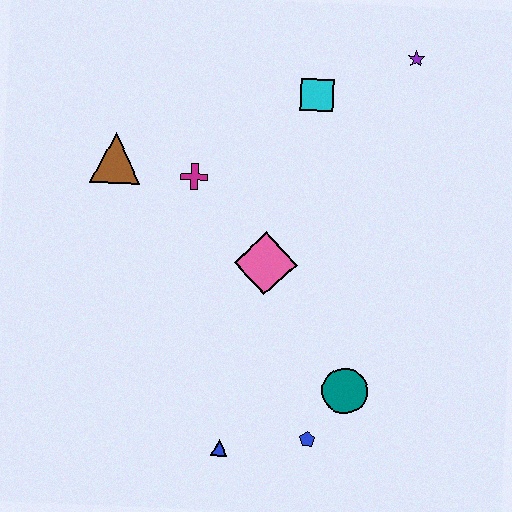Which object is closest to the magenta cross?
The brown triangle is closest to the magenta cross.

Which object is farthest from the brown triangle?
The blue pentagon is farthest from the brown triangle.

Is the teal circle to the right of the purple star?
No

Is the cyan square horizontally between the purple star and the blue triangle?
Yes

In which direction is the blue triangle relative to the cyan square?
The blue triangle is below the cyan square.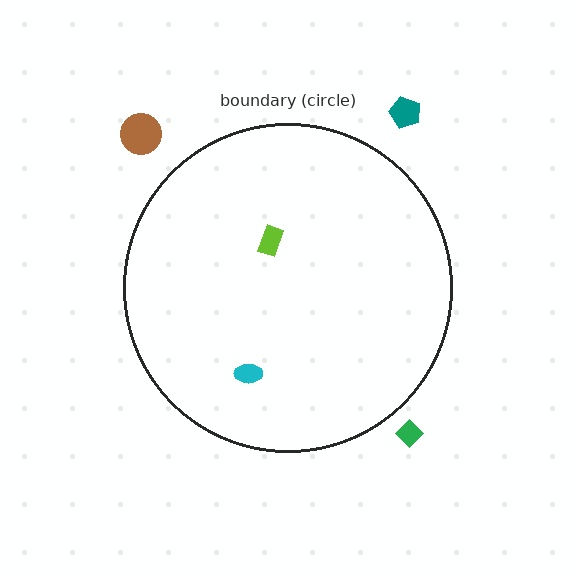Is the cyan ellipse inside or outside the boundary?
Inside.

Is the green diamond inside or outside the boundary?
Outside.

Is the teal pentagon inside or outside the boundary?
Outside.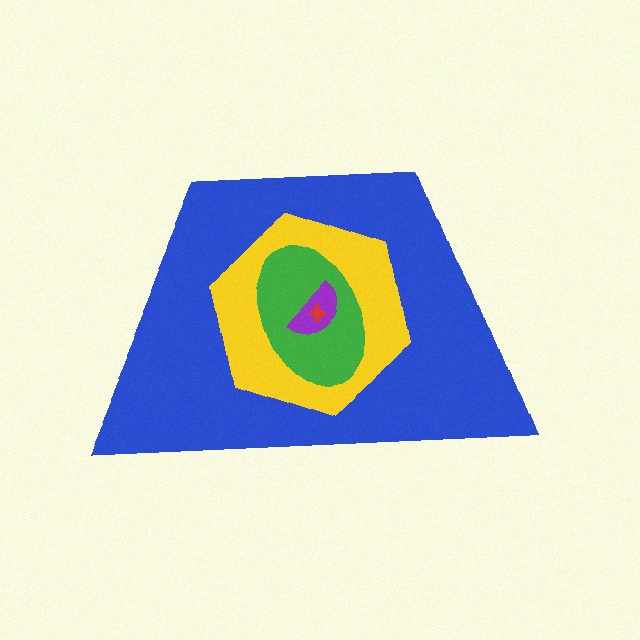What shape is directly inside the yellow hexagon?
The green ellipse.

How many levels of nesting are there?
5.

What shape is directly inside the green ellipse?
The purple semicircle.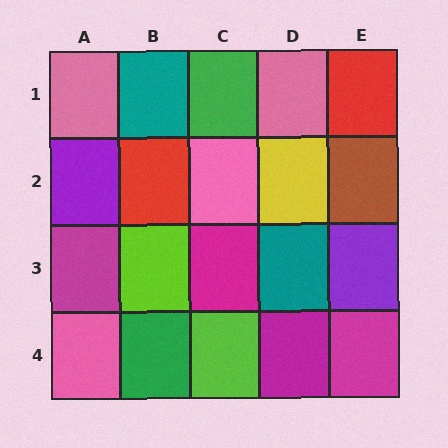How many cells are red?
2 cells are red.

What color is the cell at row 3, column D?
Teal.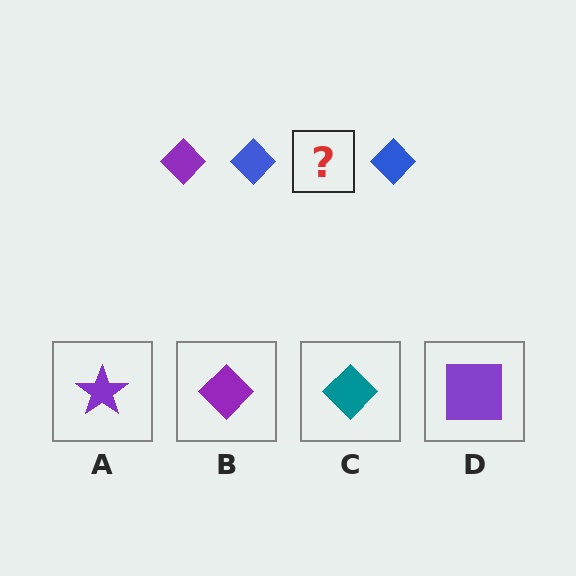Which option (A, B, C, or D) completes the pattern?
B.